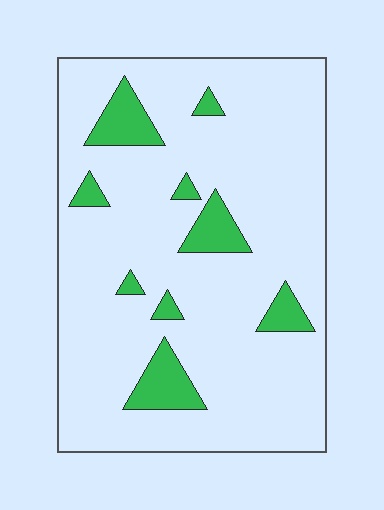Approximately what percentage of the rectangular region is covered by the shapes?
Approximately 10%.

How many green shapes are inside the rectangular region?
9.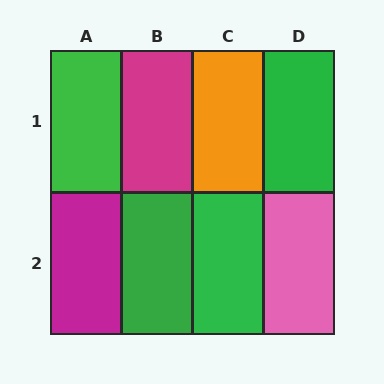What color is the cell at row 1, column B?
Magenta.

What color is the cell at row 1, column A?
Green.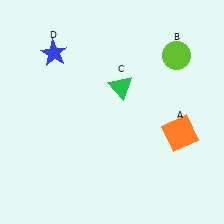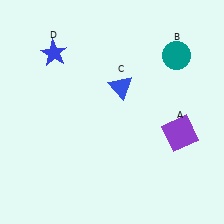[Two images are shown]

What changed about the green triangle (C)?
In Image 1, C is green. In Image 2, it changed to blue.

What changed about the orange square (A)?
In Image 1, A is orange. In Image 2, it changed to purple.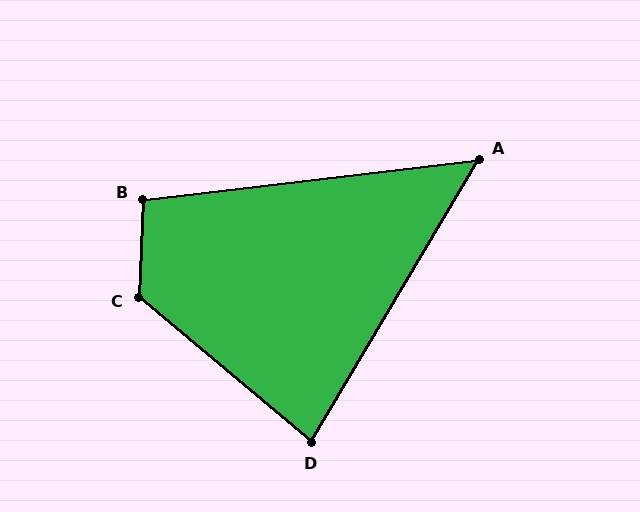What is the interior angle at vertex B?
Approximately 99 degrees (obtuse).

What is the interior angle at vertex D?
Approximately 81 degrees (acute).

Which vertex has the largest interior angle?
C, at approximately 127 degrees.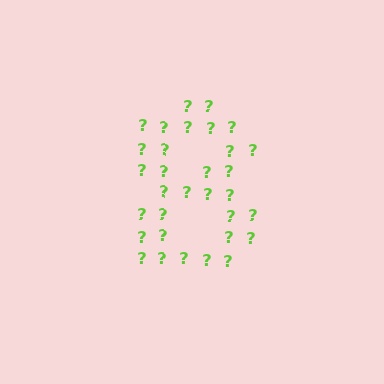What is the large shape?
The large shape is the digit 8.